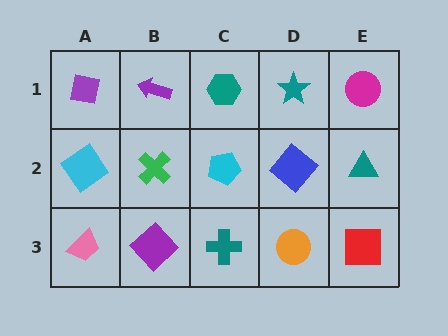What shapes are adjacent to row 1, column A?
A cyan diamond (row 2, column A), a purple arrow (row 1, column B).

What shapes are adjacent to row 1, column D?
A blue diamond (row 2, column D), a teal hexagon (row 1, column C), a magenta circle (row 1, column E).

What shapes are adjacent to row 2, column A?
A purple square (row 1, column A), a pink trapezoid (row 3, column A), a green cross (row 2, column B).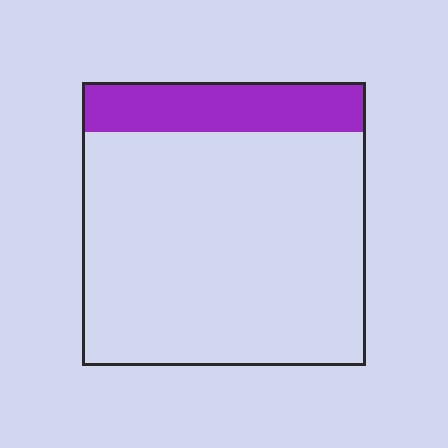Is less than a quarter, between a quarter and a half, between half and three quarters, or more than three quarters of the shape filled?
Less than a quarter.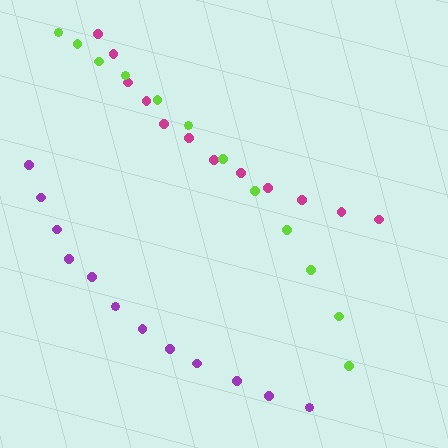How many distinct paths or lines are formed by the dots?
There are 3 distinct paths.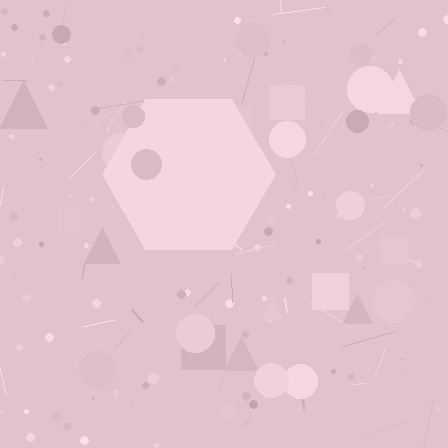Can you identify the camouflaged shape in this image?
The camouflaged shape is a hexagon.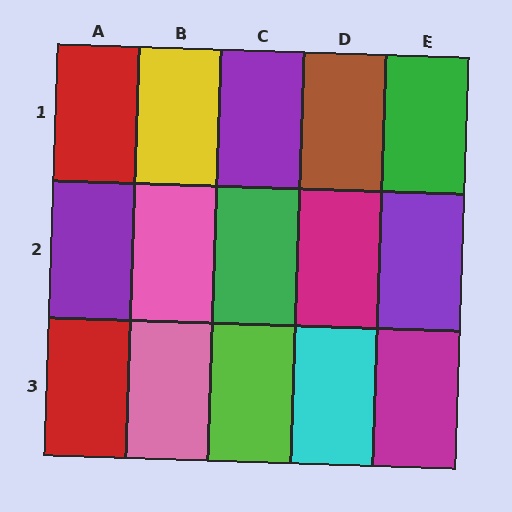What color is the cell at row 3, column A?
Red.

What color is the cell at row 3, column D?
Cyan.